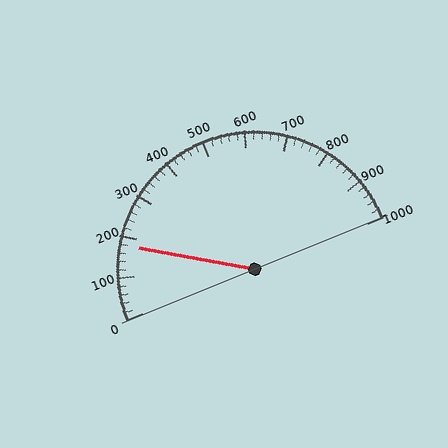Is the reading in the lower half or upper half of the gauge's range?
The reading is in the lower half of the range (0 to 1000).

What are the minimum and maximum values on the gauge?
The gauge ranges from 0 to 1000.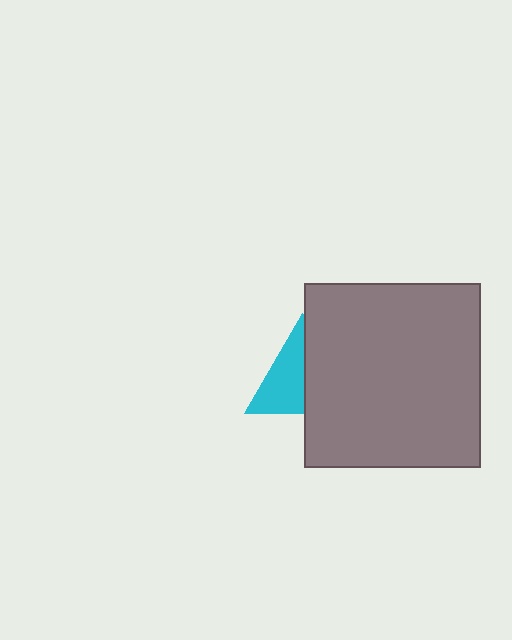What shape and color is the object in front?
The object in front is a gray rectangle.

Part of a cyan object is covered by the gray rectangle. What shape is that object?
It is a triangle.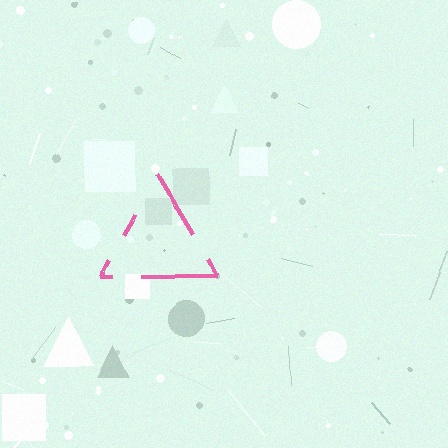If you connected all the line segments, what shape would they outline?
They would outline a triangle.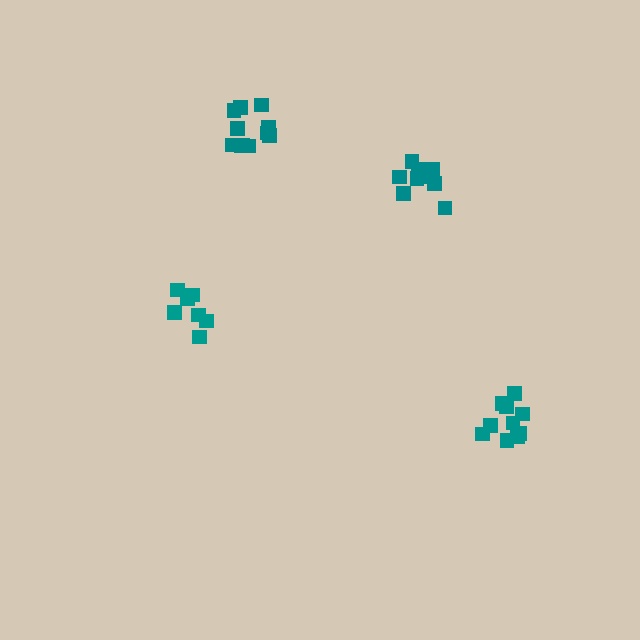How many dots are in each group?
Group 1: 11 dots, Group 2: 11 dots, Group 3: 7 dots, Group 4: 11 dots (40 total).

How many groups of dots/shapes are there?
There are 4 groups.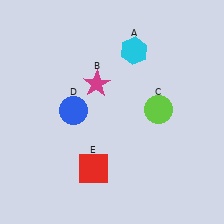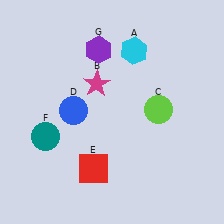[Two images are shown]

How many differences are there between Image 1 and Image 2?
There are 2 differences between the two images.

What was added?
A teal circle (F), a purple hexagon (G) were added in Image 2.